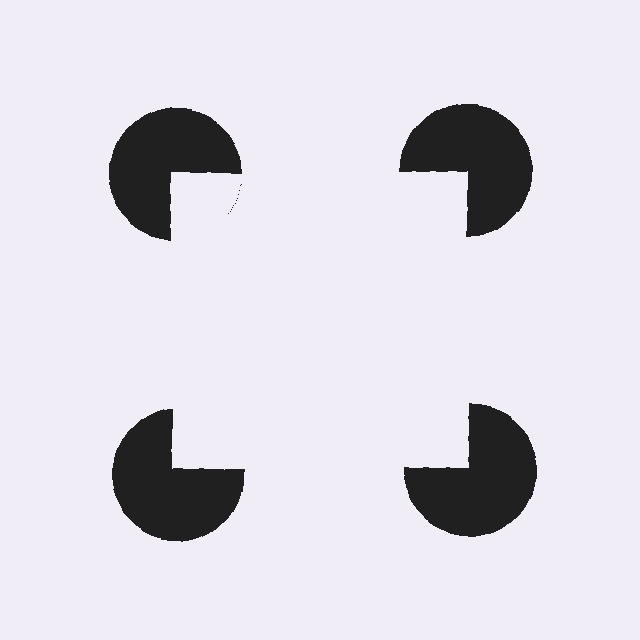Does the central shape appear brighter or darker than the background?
It typically appears slightly brighter than the background, even though no actual brightness change is drawn.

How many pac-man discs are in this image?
There are 4 — one at each vertex of the illusory square.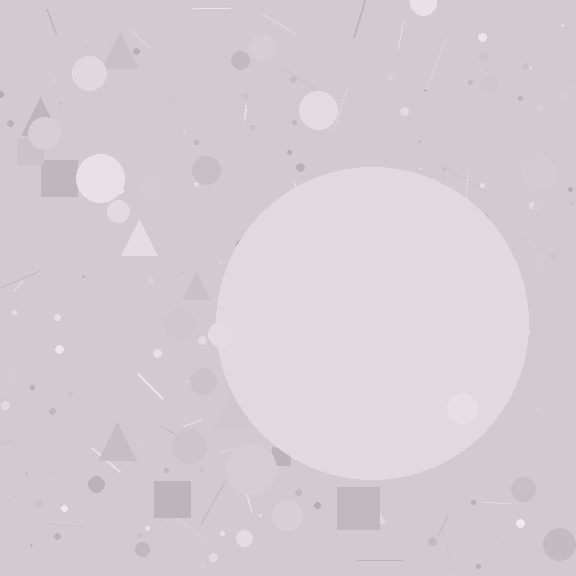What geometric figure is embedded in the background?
A circle is embedded in the background.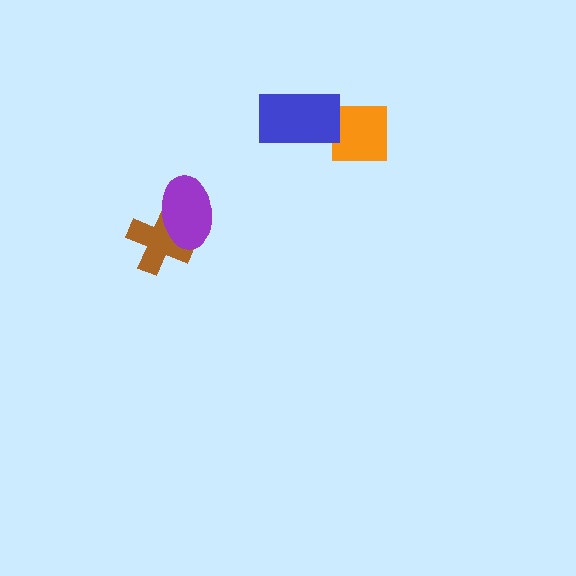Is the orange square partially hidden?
No, no other shape covers it.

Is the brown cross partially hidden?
Yes, it is partially covered by another shape.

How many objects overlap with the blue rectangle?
0 objects overlap with the blue rectangle.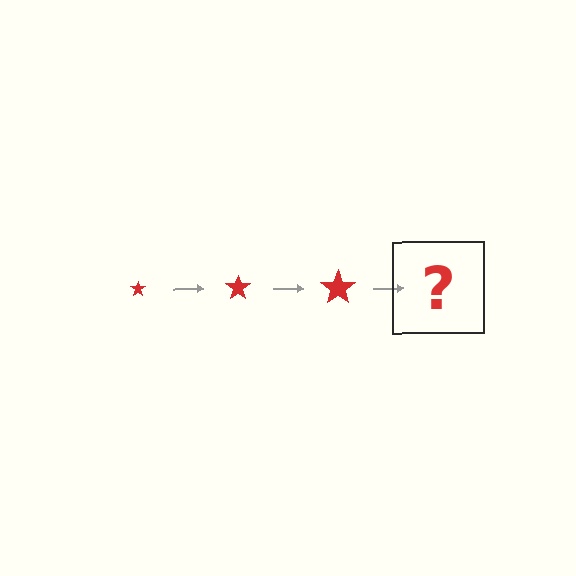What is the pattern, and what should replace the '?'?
The pattern is that the star gets progressively larger each step. The '?' should be a red star, larger than the previous one.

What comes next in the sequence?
The next element should be a red star, larger than the previous one.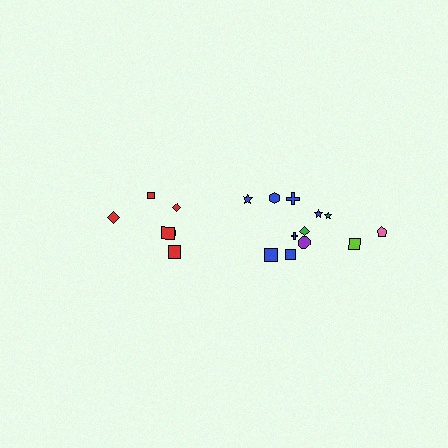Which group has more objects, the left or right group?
The right group.